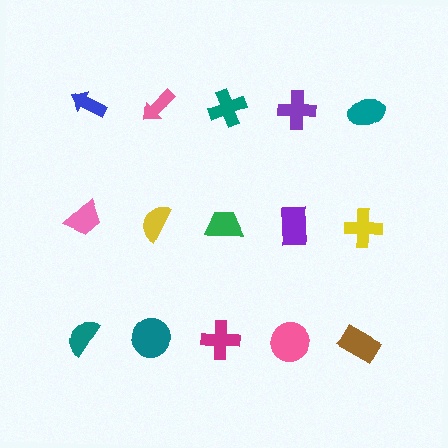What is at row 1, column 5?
A teal ellipse.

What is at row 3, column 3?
A magenta cross.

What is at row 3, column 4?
A pink circle.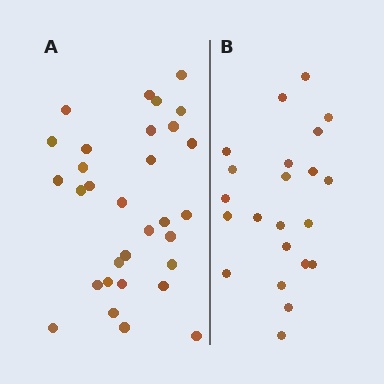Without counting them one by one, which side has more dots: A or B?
Region A (the left region) has more dots.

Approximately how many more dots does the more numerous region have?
Region A has roughly 8 or so more dots than region B.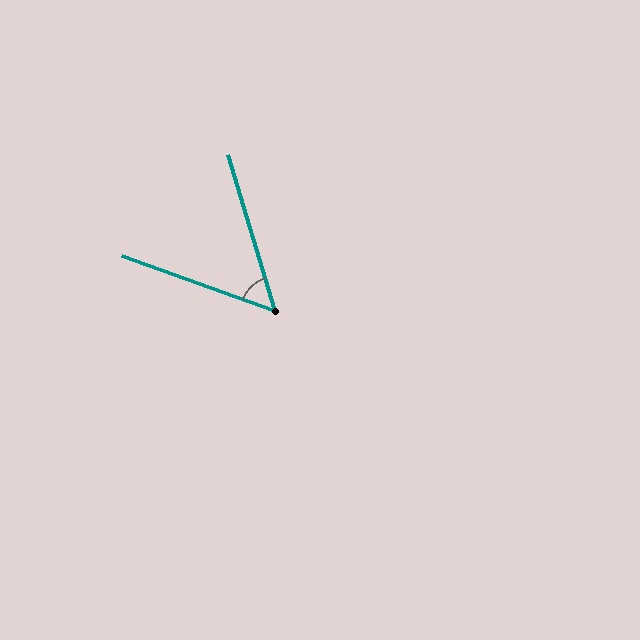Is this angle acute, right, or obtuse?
It is acute.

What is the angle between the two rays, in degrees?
Approximately 54 degrees.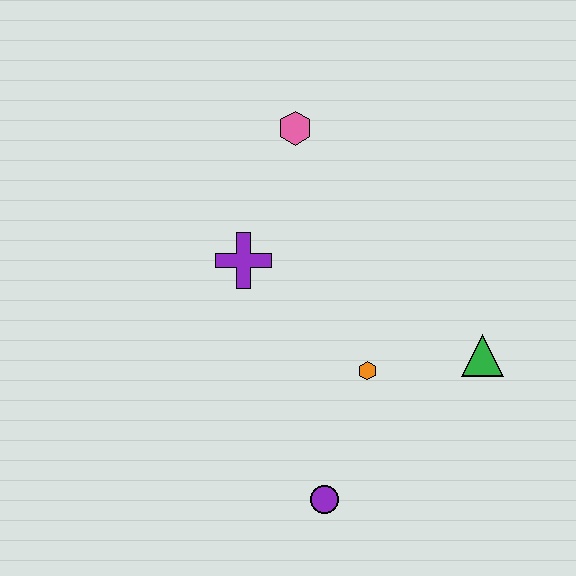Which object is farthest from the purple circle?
The pink hexagon is farthest from the purple circle.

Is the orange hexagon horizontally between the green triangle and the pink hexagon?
Yes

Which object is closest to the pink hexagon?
The purple cross is closest to the pink hexagon.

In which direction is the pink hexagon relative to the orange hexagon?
The pink hexagon is above the orange hexagon.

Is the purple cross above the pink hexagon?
No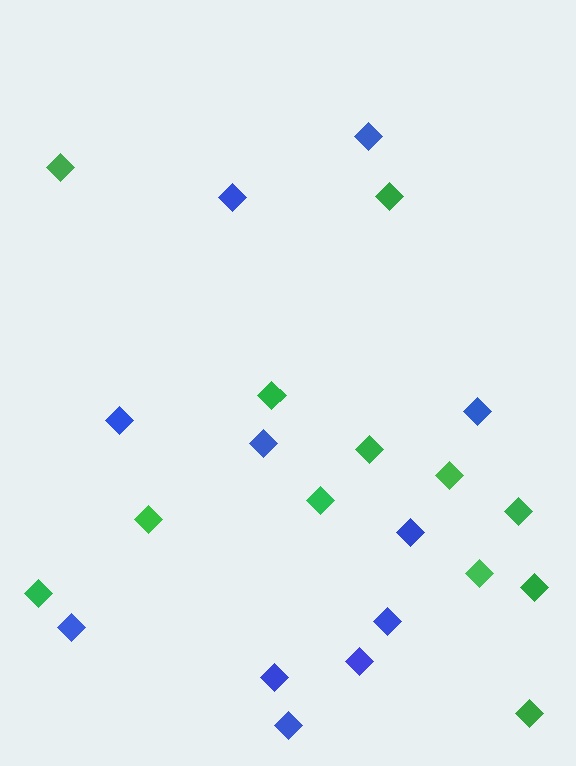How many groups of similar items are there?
There are 2 groups: one group of green diamonds (12) and one group of blue diamonds (11).